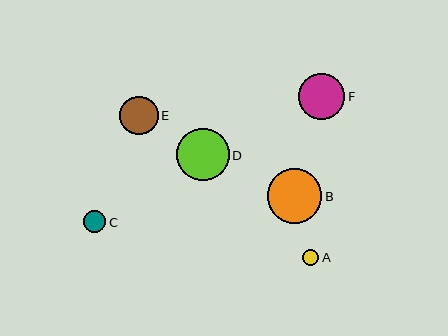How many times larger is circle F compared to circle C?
Circle F is approximately 2.1 times the size of circle C.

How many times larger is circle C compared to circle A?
Circle C is approximately 1.4 times the size of circle A.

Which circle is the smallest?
Circle A is the smallest with a size of approximately 16 pixels.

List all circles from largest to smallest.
From largest to smallest: B, D, F, E, C, A.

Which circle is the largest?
Circle B is the largest with a size of approximately 54 pixels.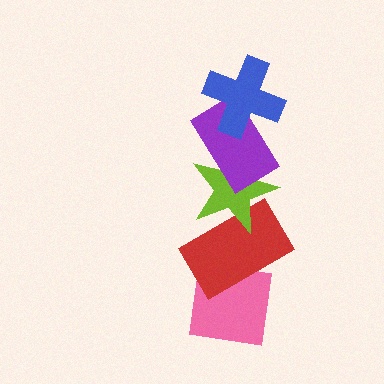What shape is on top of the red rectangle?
The lime star is on top of the red rectangle.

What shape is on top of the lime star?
The purple rectangle is on top of the lime star.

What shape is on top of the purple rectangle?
The blue cross is on top of the purple rectangle.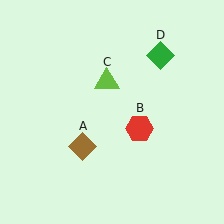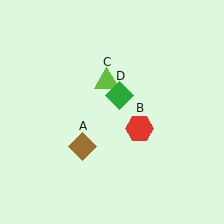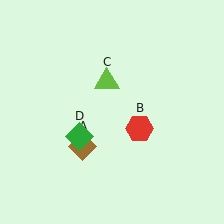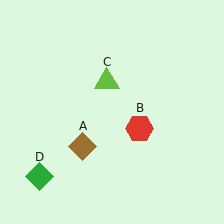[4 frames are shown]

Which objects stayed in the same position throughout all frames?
Brown diamond (object A) and red hexagon (object B) and lime triangle (object C) remained stationary.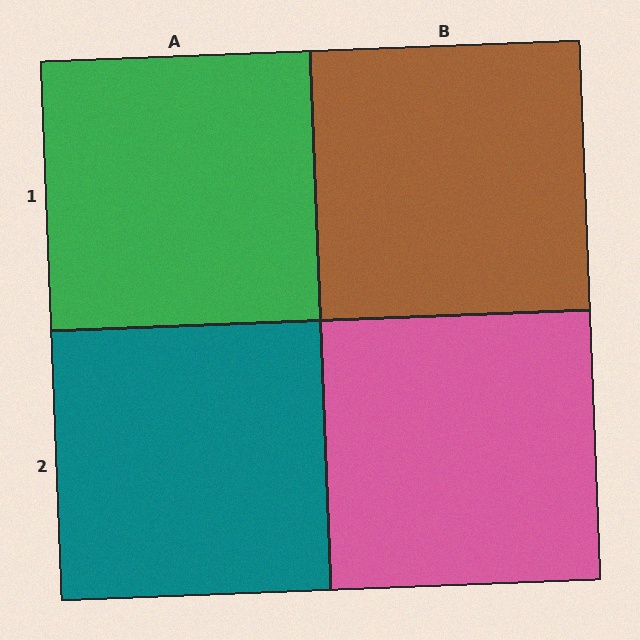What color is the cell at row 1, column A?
Green.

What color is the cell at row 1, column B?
Brown.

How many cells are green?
1 cell is green.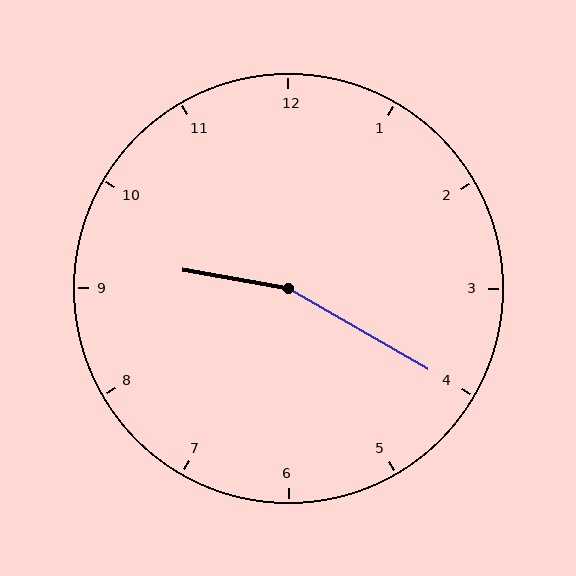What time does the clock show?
9:20.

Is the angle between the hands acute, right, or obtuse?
It is obtuse.